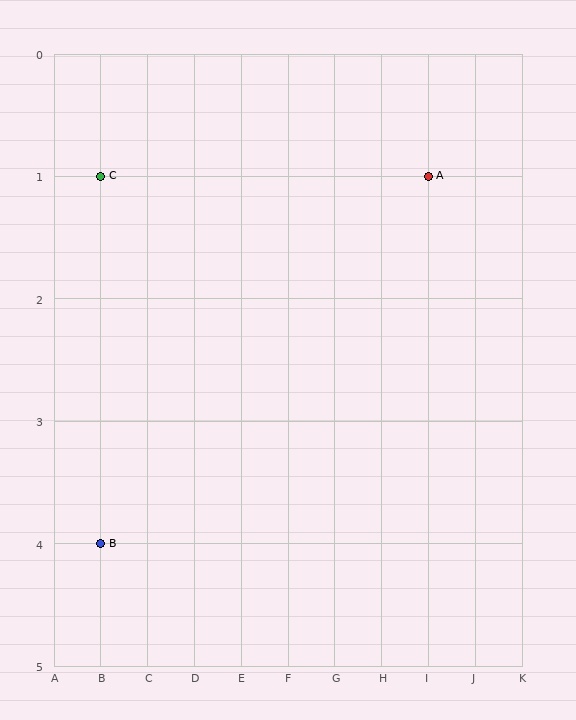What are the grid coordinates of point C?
Point C is at grid coordinates (B, 1).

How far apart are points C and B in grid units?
Points C and B are 3 rows apart.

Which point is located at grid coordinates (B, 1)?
Point C is at (B, 1).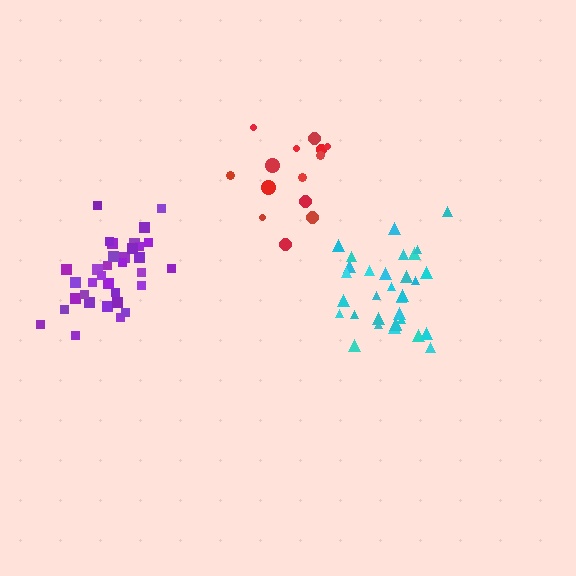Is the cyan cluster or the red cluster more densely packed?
Cyan.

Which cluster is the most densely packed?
Purple.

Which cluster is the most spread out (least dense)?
Red.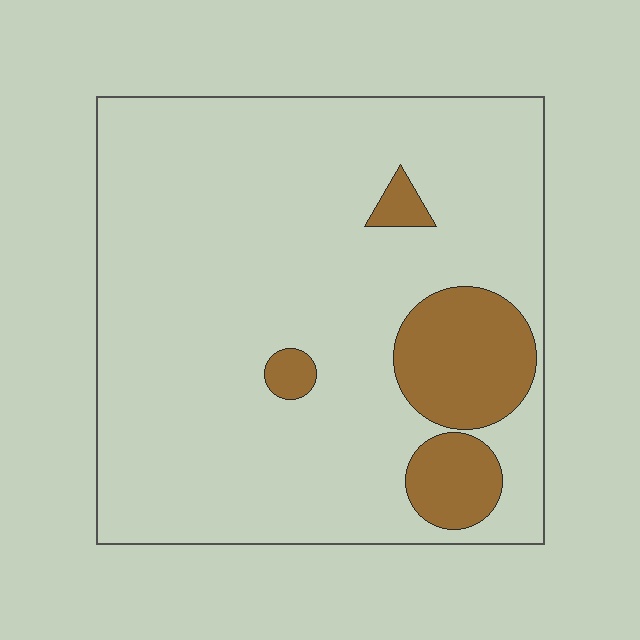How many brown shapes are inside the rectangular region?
4.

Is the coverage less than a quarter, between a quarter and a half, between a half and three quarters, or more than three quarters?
Less than a quarter.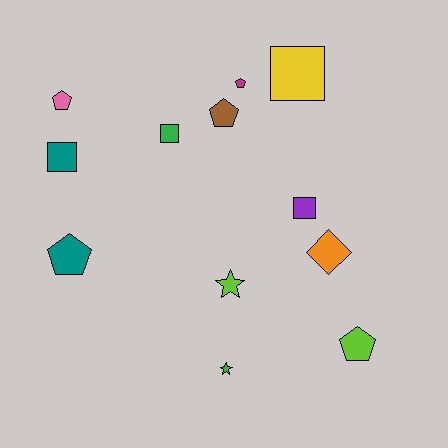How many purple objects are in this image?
There is 1 purple object.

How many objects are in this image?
There are 12 objects.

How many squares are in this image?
There are 4 squares.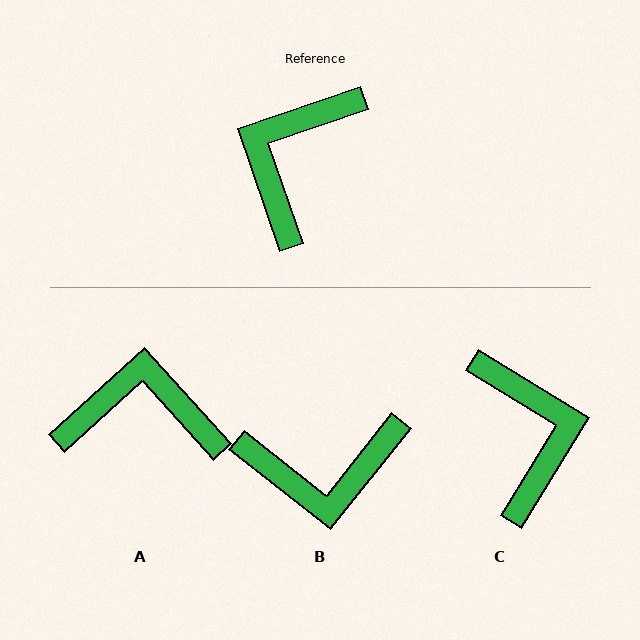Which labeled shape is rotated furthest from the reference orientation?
C, about 141 degrees away.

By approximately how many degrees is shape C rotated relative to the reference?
Approximately 141 degrees clockwise.